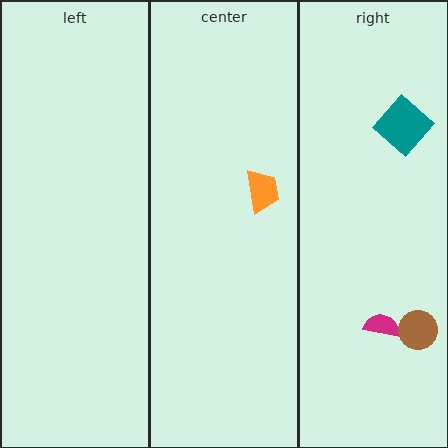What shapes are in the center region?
The orange trapezoid.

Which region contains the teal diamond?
The right region.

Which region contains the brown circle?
The right region.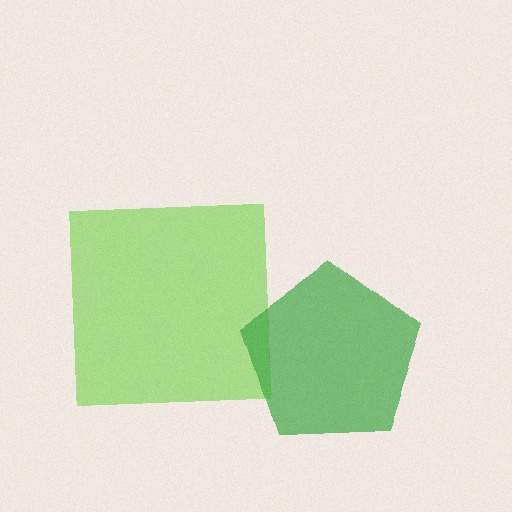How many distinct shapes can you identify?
There are 2 distinct shapes: a lime square, a green pentagon.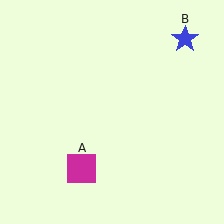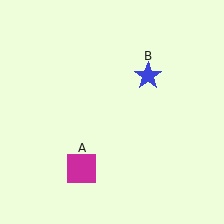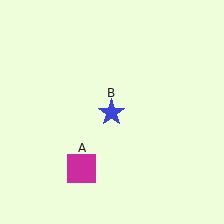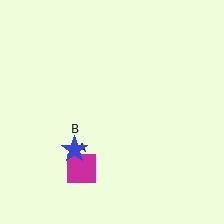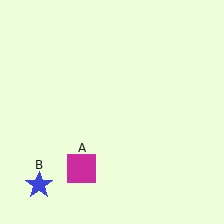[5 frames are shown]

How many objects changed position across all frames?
1 object changed position: blue star (object B).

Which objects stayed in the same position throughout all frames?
Magenta square (object A) remained stationary.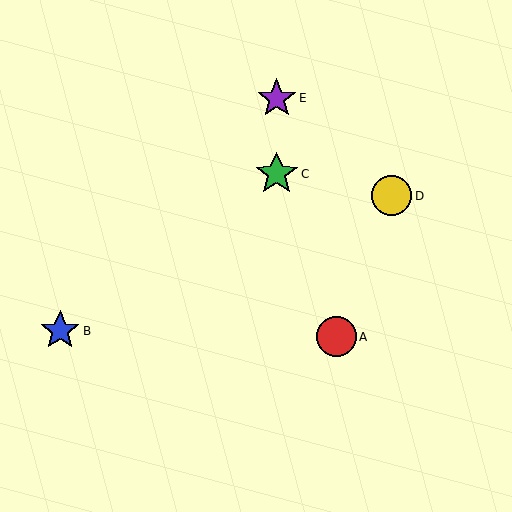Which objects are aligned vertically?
Objects C, E are aligned vertically.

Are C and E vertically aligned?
Yes, both are at x≈277.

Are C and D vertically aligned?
No, C is at x≈277 and D is at x≈392.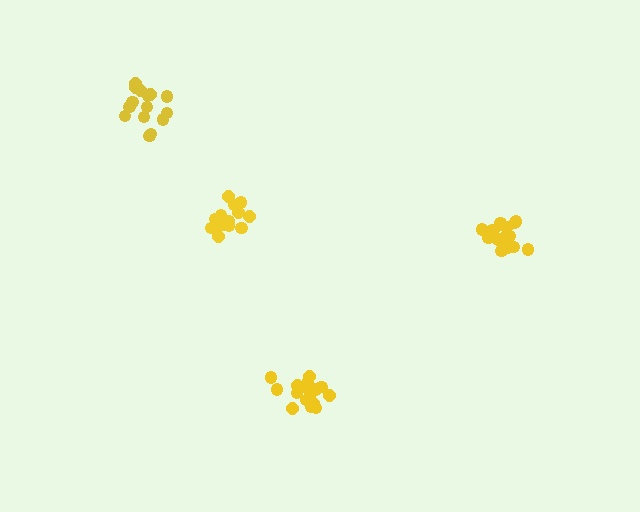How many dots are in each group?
Group 1: 16 dots, Group 2: 17 dots, Group 3: 15 dots, Group 4: 17 dots (65 total).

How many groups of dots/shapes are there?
There are 4 groups.